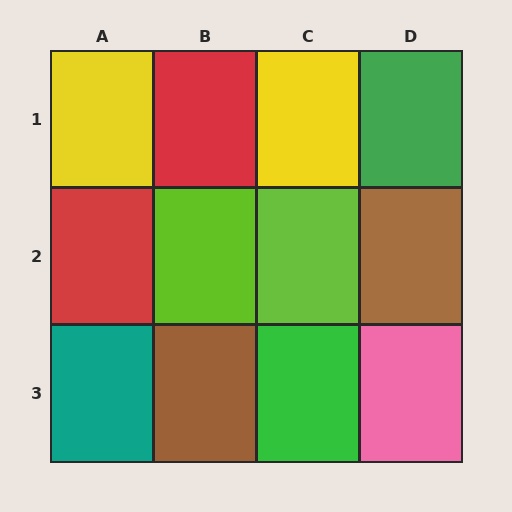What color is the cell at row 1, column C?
Yellow.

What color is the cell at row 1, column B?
Red.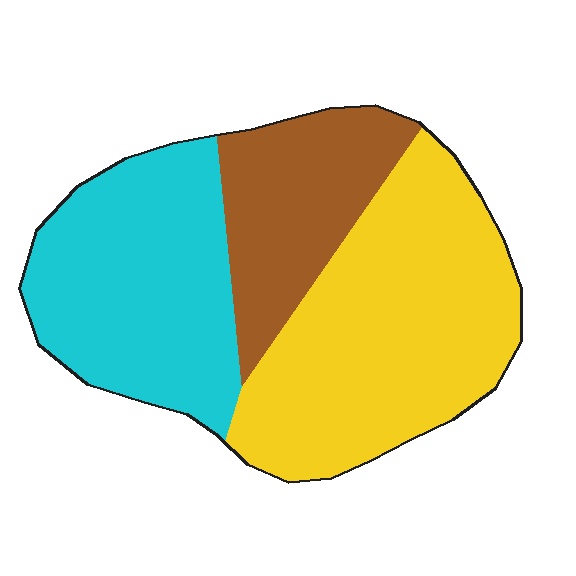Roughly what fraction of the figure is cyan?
Cyan covers around 35% of the figure.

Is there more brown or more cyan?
Cyan.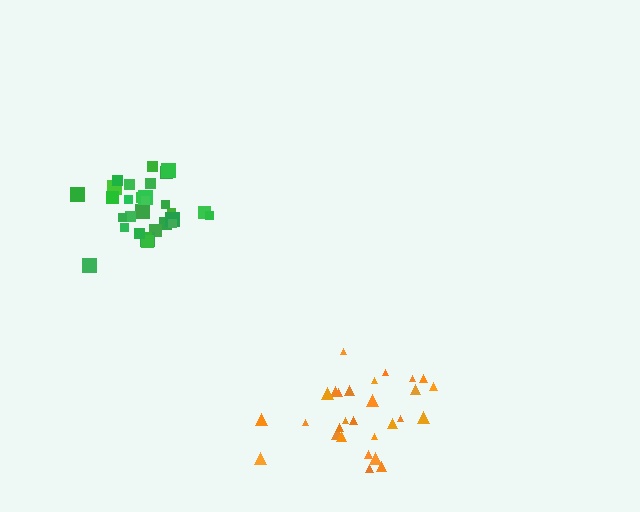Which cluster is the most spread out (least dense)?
Orange.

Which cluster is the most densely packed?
Green.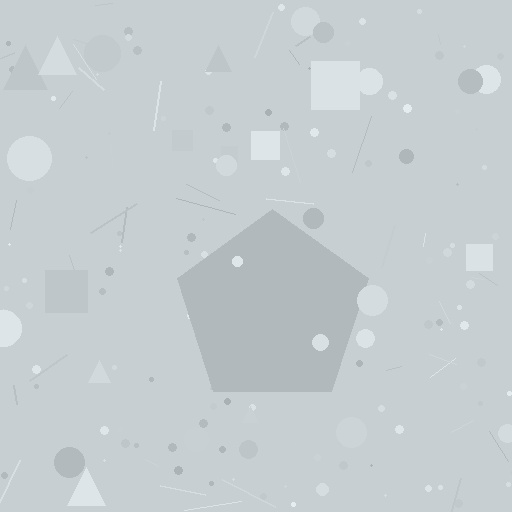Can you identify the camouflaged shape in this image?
The camouflaged shape is a pentagon.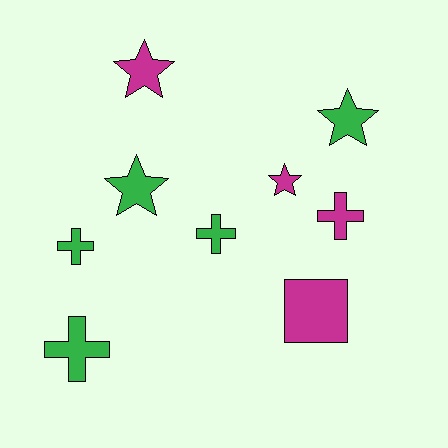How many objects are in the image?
There are 9 objects.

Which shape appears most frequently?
Star, with 4 objects.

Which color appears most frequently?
Green, with 5 objects.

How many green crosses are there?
There are 3 green crosses.